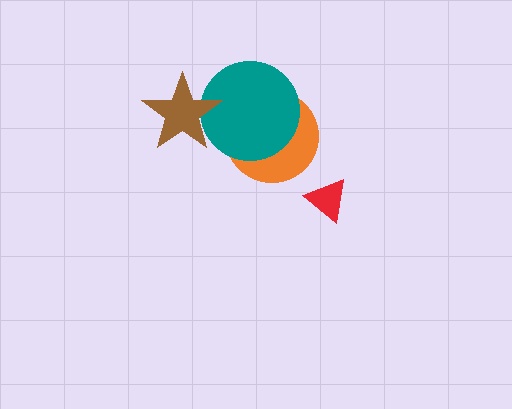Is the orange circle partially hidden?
Yes, it is partially covered by another shape.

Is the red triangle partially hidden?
No, no other shape covers it.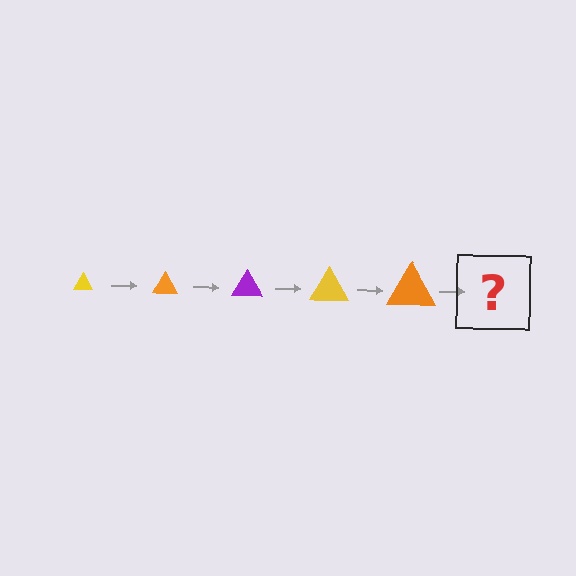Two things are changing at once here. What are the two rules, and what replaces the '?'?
The two rules are that the triangle grows larger each step and the color cycles through yellow, orange, and purple. The '?' should be a purple triangle, larger than the previous one.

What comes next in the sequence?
The next element should be a purple triangle, larger than the previous one.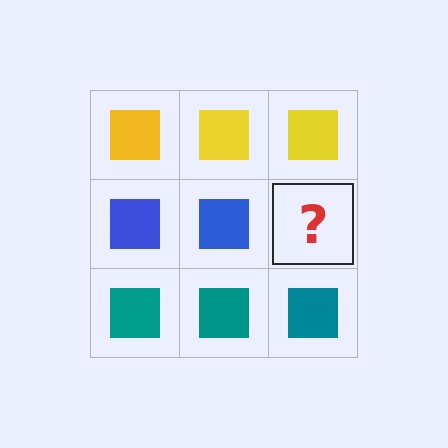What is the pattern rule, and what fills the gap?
The rule is that each row has a consistent color. The gap should be filled with a blue square.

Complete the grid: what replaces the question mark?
The question mark should be replaced with a blue square.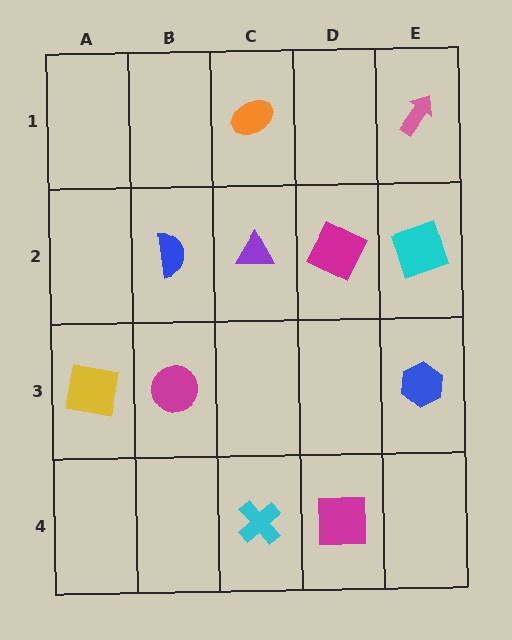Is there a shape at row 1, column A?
No, that cell is empty.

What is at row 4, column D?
A magenta square.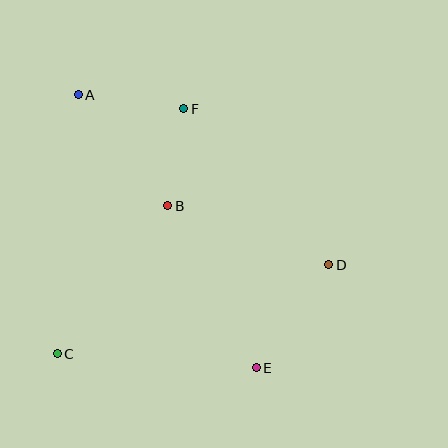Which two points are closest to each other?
Points B and F are closest to each other.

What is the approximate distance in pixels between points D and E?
The distance between D and E is approximately 126 pixels.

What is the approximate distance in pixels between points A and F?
The distance between A and F is approximately 106 pixels.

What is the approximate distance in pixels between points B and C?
The distance between B and C is approximately 184 pixels.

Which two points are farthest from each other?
Points A and E are farthest from each other.